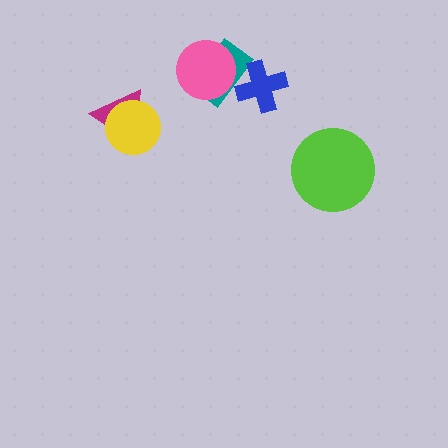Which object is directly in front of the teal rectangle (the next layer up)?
The pink circle is directly in front of the teal rectangle.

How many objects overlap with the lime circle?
0 objects overlap with the lime circle.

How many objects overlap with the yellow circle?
1 object overlaps with the yellow circle.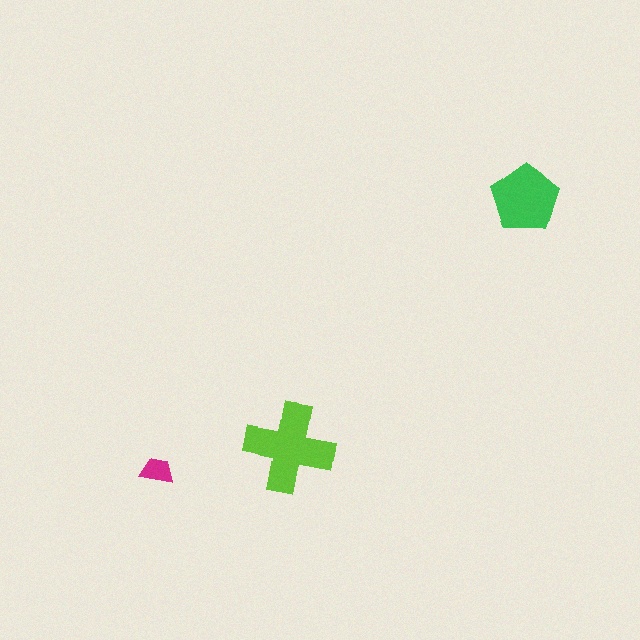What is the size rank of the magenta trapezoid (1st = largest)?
3rd.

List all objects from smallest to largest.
The magenta trapezoid, the green pentagon, the lime cross.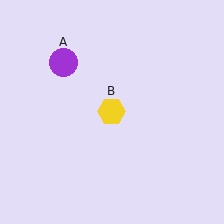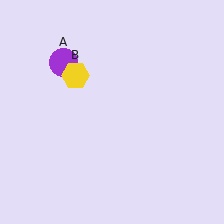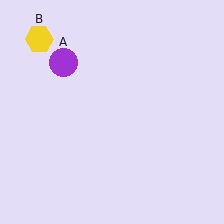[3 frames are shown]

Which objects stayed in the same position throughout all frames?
Purple circle (object A) remained stationary.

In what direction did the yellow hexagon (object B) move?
The yellow hexagon (object B) moved up and to the left.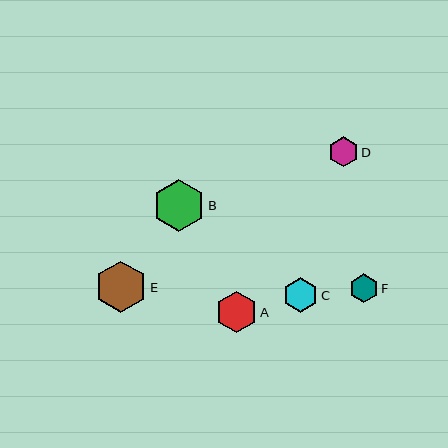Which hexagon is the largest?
Hexagon E is the largest with a size of approximately 52 pixels.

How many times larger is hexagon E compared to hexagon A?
Hexagon E is approximately 1.3 times the size of hexagon A.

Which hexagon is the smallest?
Hexagon F is the smallest with a size of approximately 29 pixels.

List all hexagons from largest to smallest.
From largest to smallest: E, B, A, C, D, F.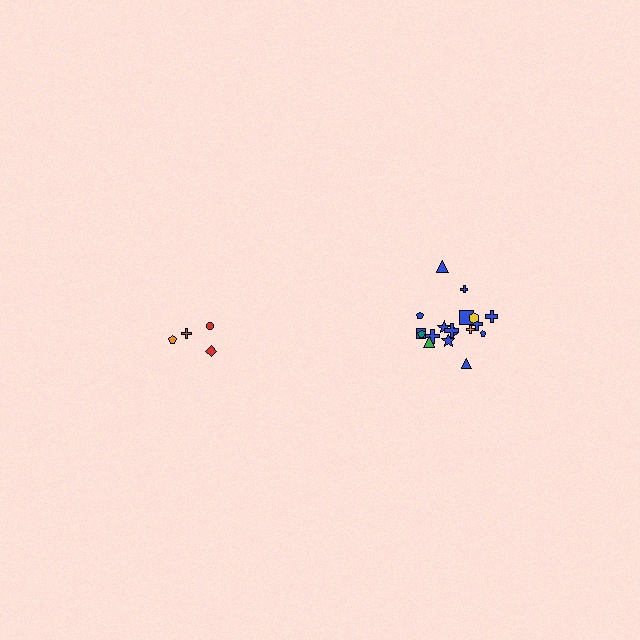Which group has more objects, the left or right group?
The right group.